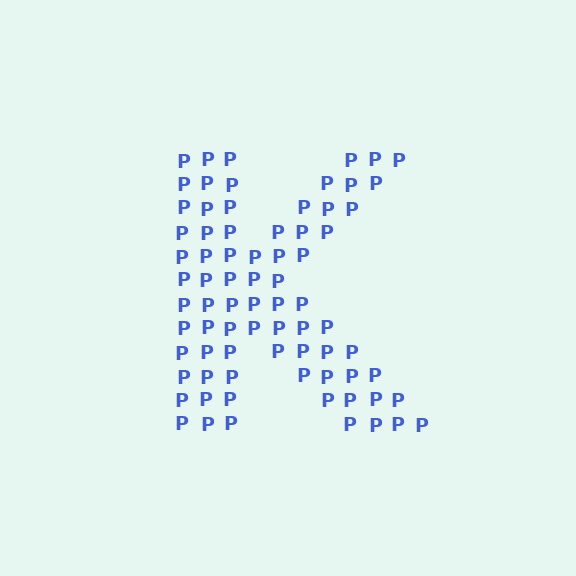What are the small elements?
The small elements are letter P's.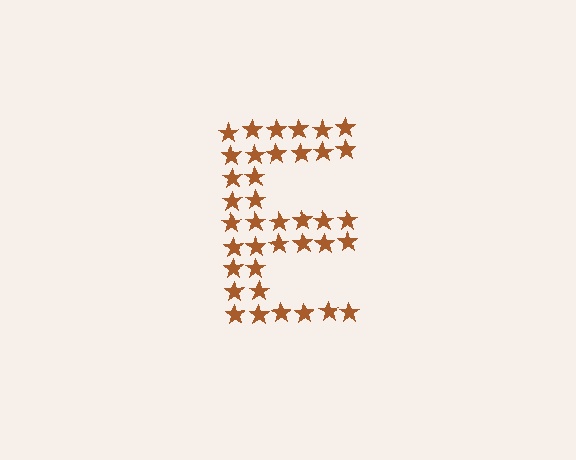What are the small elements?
The small elements are stars.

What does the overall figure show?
The overall figure shows the letter E.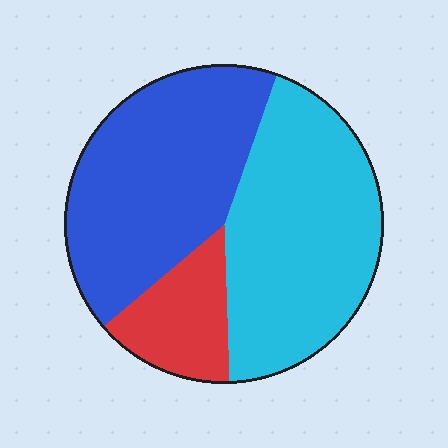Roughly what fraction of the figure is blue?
Blue covers roughly 40% of the figure.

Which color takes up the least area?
Red, at roughly 15%.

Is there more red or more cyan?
Cyan.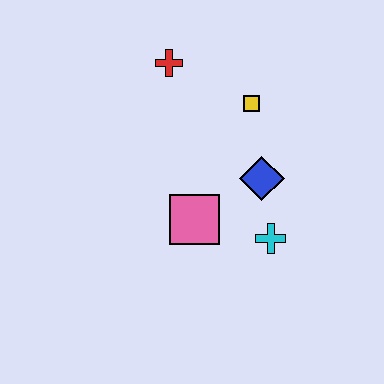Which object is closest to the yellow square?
The blue diamond is closest to the yellow square.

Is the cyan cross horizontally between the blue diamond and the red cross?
No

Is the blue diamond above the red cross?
No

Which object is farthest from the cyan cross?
The red cross is farthest from the cyan cross.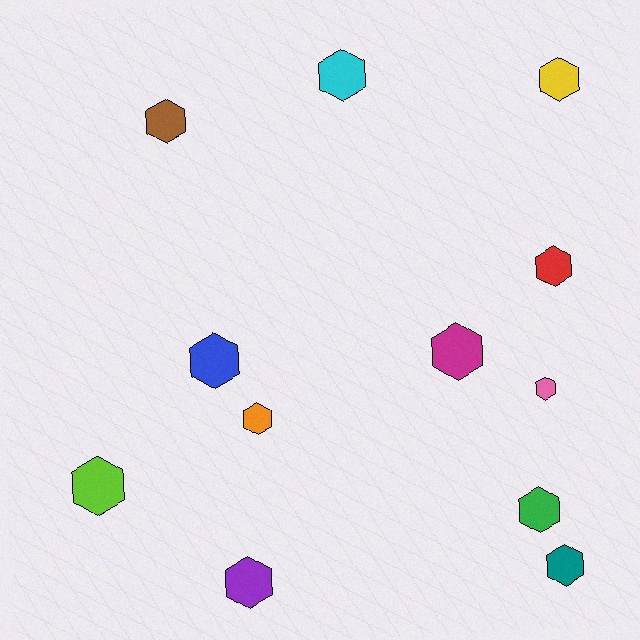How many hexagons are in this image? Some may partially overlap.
There are 12 hexagons.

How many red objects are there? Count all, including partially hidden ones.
There is 1 red object.